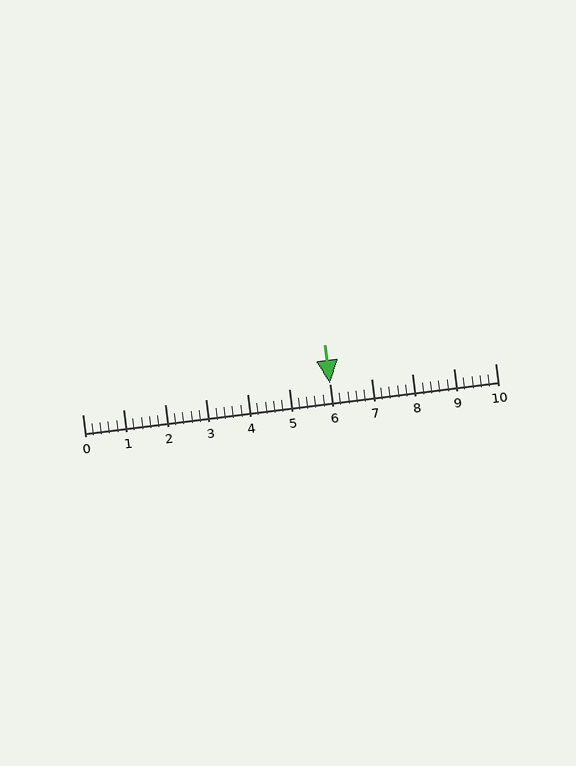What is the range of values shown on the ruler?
The ruler shows values from 0 to 10.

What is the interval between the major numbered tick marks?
The major tick marks are spaced 1 units apart.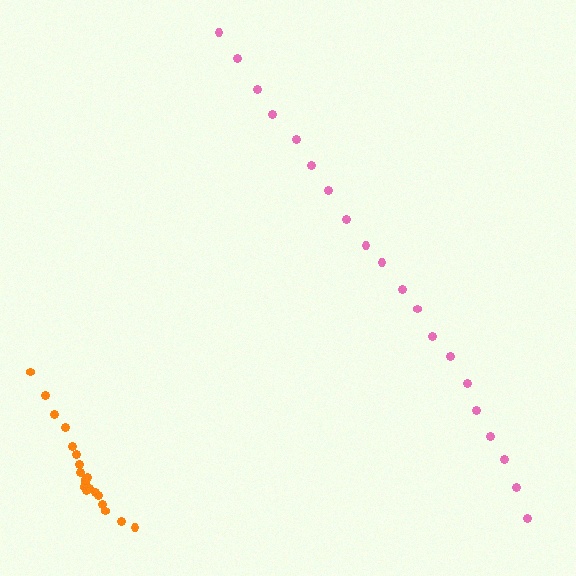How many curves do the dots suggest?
There are 2 distinct paths.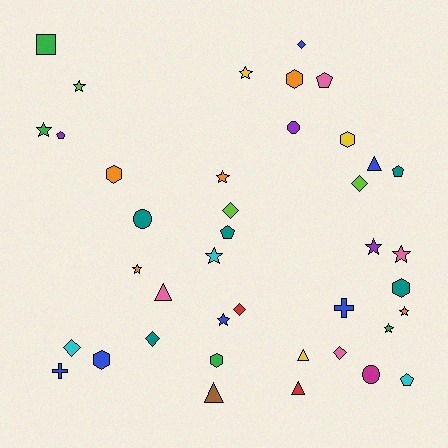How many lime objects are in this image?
There are 3 lime objects.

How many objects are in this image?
There are 40 objects.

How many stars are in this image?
There are 11 stars.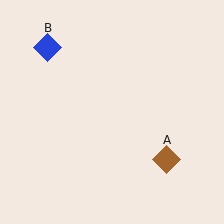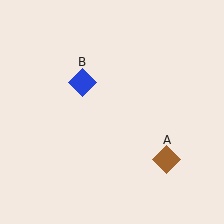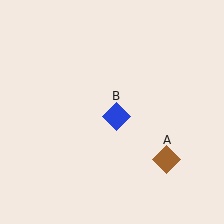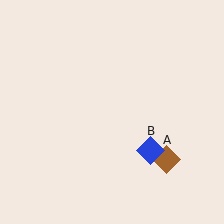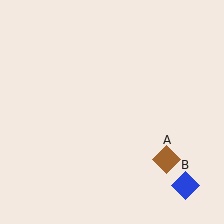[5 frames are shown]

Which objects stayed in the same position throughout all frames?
Brown diamond (object A) remained stationary.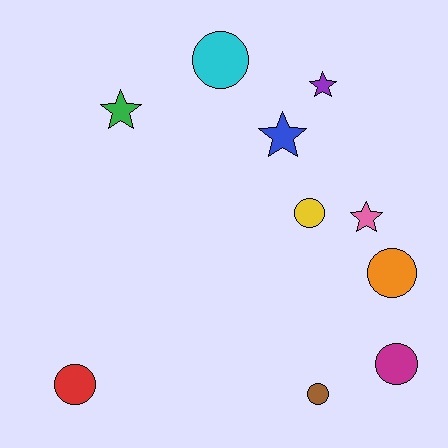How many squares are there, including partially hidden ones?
There are no squares.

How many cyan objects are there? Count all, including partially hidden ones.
There is 1 cyan object.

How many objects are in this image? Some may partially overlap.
There are 10 objects.